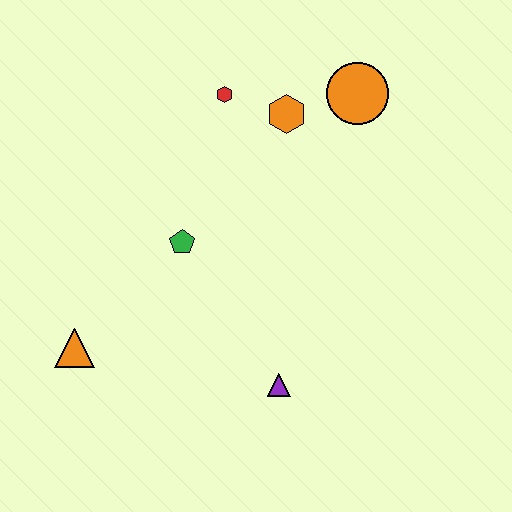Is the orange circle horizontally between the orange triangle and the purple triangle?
No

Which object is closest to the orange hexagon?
The red hexagon is closest to the orange hexagon.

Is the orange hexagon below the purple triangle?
No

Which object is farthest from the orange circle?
The orange triangle is farthest from the orange circle.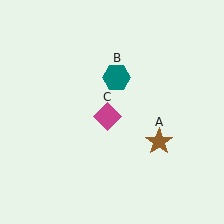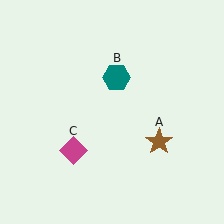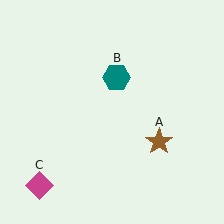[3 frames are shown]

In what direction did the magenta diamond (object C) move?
The magenta diamond (object C) moved down and to the left.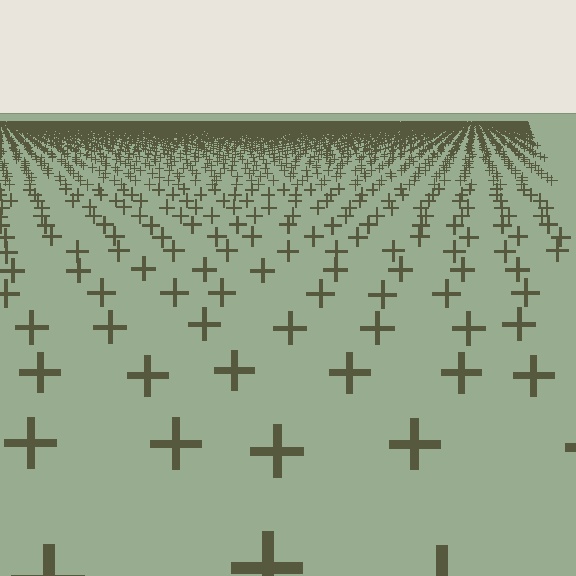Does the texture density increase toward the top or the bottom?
Density increases toward the top.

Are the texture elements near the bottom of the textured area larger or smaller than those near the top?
Larger. Near the bottom, elements are closer to the viewer and appear at a bigger on-screen size.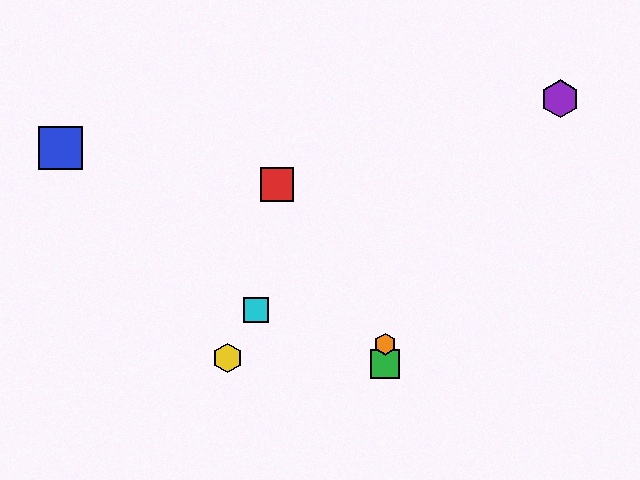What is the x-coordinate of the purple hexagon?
The purple hexagon is at x≈560.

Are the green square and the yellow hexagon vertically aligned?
No, the green square is at x≈385 and the yellow hexagon is at x≈227.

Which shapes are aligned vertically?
The green square, the orange hexagon are aligned vertically.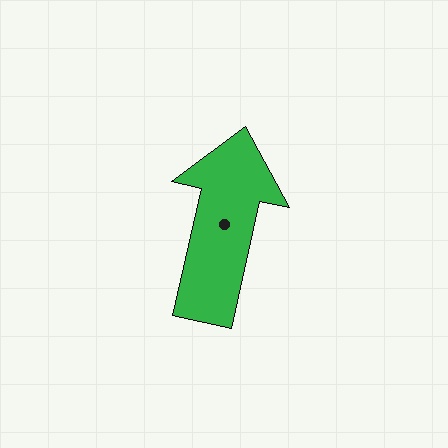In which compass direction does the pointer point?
North.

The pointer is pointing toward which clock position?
Roughly 12 o'clock.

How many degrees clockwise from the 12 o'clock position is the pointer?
Approximately 13 degrees.